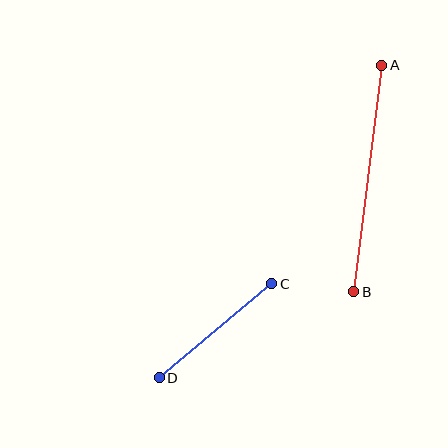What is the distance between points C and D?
The distance is approximately 146 pixels.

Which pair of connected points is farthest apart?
Points A and B are farthest apart.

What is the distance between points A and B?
The distance is approximately 228 pixels.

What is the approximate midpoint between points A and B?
The midpoint is at approximately (368, 178) pixels.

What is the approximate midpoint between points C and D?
The midpoint is at approximately (215, 331) pixels.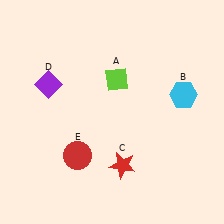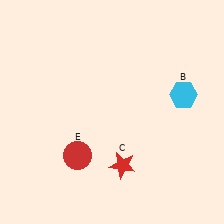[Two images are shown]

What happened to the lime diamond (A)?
The lime diamond (A) was removed in Image 2. It was in the top-right area of Image 1.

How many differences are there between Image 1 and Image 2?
There are 2 differences between the two images.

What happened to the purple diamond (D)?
The purple diamond (D) was removed in Image 2. It was in the top-left area of Image 1.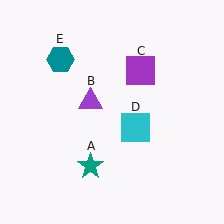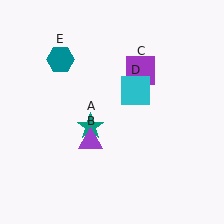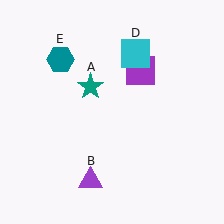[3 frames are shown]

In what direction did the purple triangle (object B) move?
The purple triangle (object B) moved down.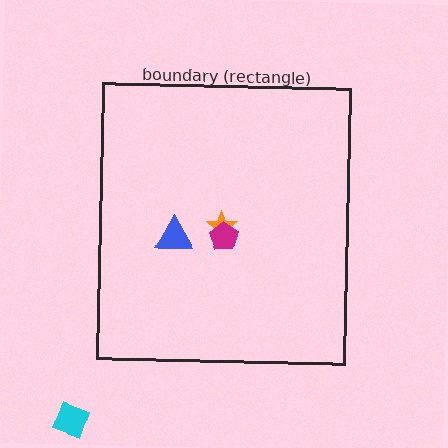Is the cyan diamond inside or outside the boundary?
Outside.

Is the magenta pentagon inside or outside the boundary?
Inside.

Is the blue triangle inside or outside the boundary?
Inside.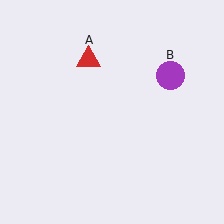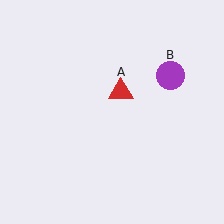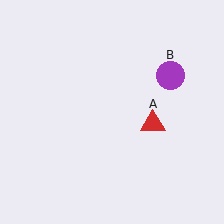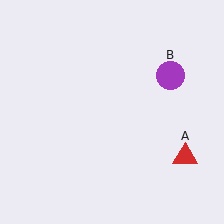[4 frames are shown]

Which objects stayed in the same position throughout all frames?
Purple circle (object B) remained stationary.